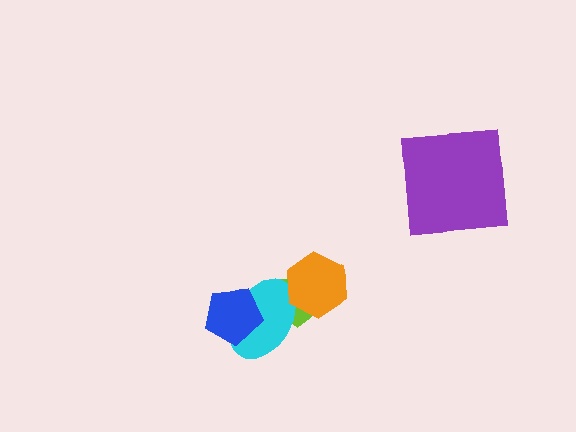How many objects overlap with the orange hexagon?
2 objects overlap with the orange hexagon.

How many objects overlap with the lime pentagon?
2 objects overlap with the lime pentagon.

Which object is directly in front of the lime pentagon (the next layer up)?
The cyan ellipse is directly in front of the lime pentagon.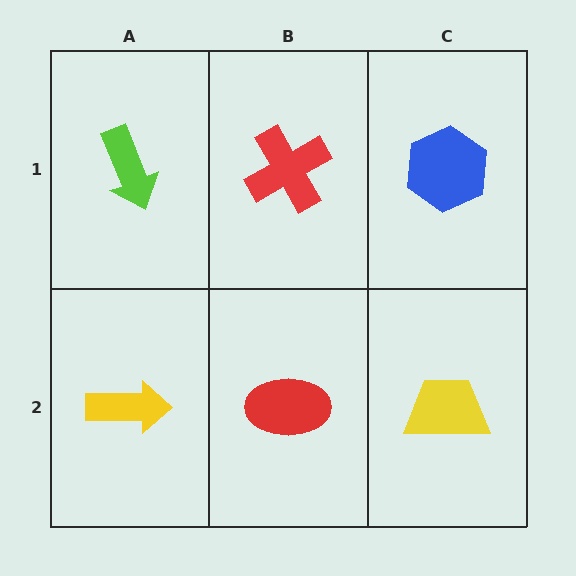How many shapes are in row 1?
3 shapes.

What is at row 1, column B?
A red cross.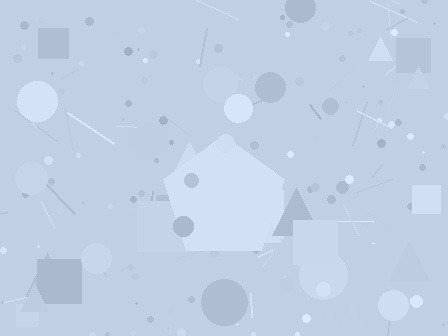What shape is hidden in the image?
A pentagon is hidden in the image.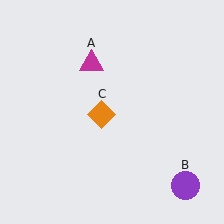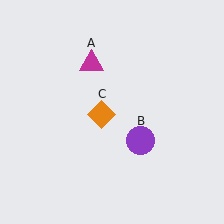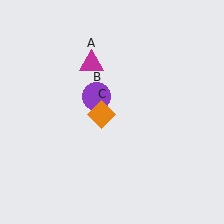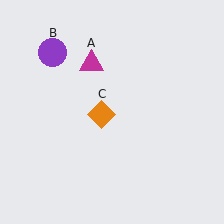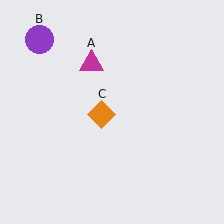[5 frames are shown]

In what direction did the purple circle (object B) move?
The purple circle (object B) moved up and to the left.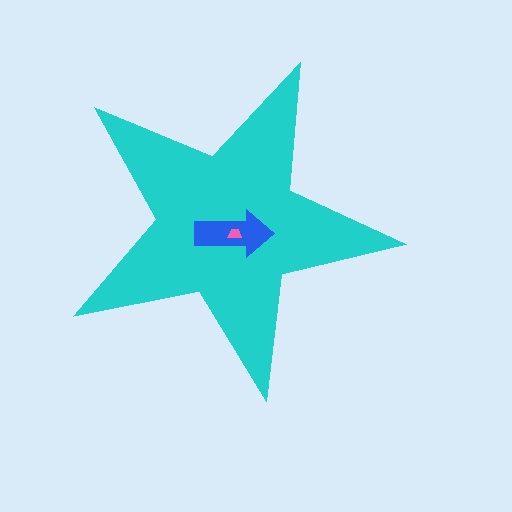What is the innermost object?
The pink trapezoid.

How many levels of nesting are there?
3.